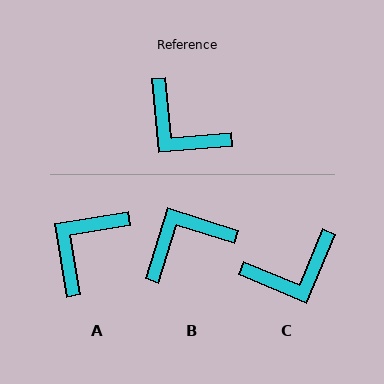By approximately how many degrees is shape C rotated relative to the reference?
Approximately 62 degrees counter-clockwise.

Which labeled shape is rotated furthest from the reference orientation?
B, about 113 degrees away.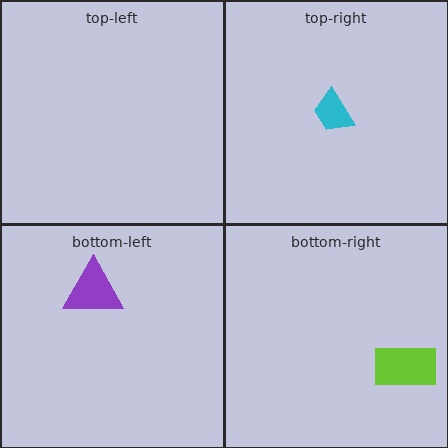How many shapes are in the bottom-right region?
1.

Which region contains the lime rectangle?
The bottom-right region.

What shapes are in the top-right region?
The cyan trapezoid.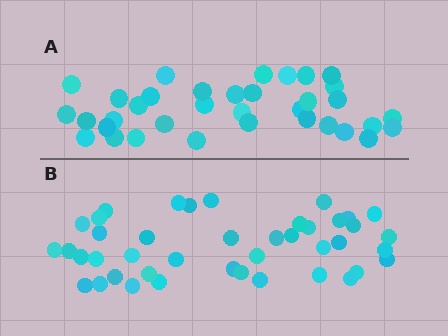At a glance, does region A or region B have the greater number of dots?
Region B (the bottom region) has more dots.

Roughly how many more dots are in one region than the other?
Region B has roughly 8 or so more dots than region A.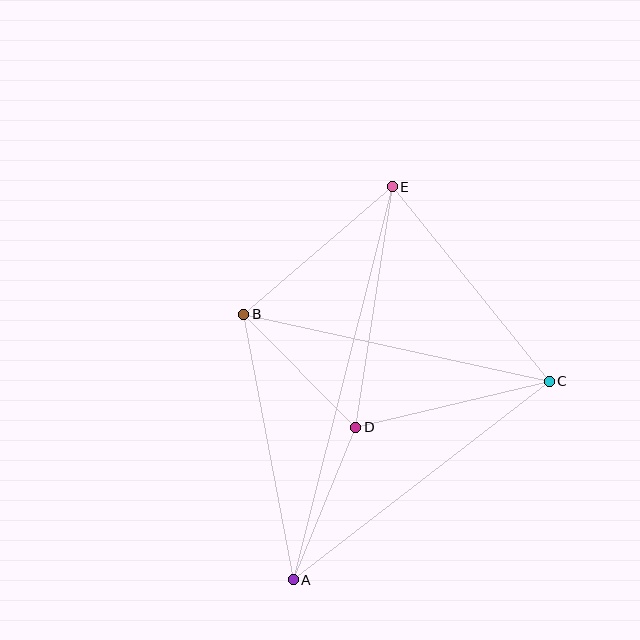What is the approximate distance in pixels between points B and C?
The distance between B and C is approximately 313 pixels.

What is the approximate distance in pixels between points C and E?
The distance between C and E is approximately 250 pixels.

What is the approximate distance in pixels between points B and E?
The distance between B and E is approximately 196 pixels.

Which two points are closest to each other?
Points B and D are closest to each other.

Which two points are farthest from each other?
Points A and E are farthest from each other.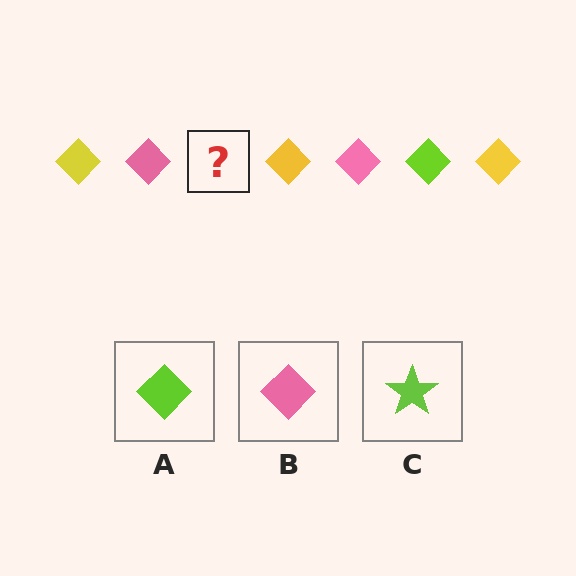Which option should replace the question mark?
Option A.